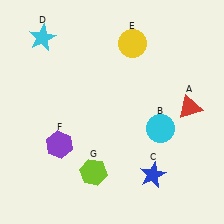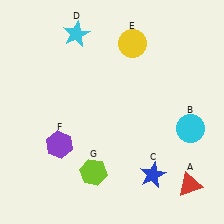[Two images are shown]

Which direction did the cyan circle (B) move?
The cyan circle (B) moved right.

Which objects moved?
The objects that moved are: the red triangle (A), the cyan circle (B), the cyan star (D).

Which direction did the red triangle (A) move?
The red triangle (A) moved down.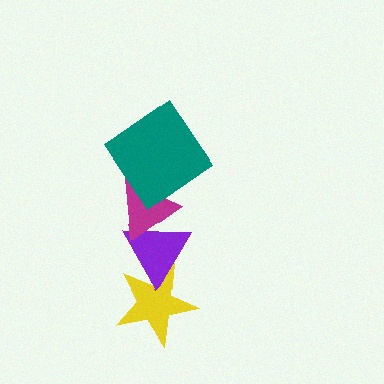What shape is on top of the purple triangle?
The magenta triangle is on top of the purple triangle.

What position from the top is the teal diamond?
The teal diamond is 1st from the top.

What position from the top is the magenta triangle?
The magenta triangle is 2nd from the top.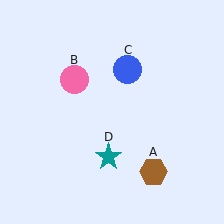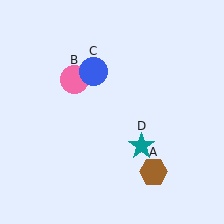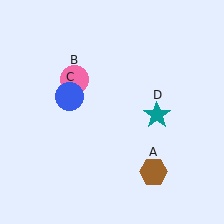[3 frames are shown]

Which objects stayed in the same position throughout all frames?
Brown hexagon (object A) and pink circle (object B) remained stationary.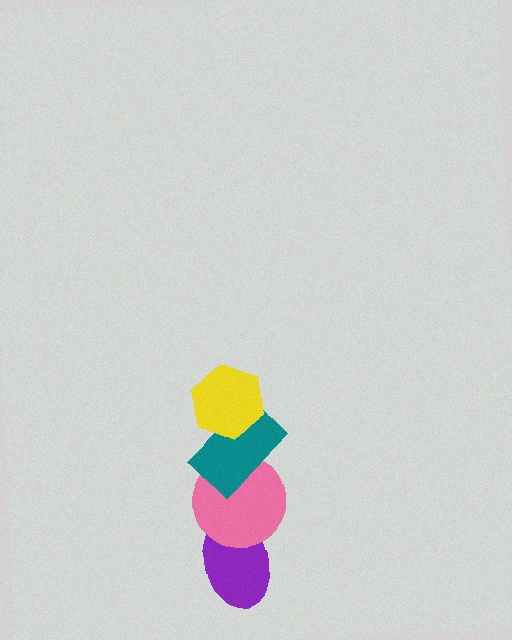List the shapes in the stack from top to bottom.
From top to bottom: the yellow hexagon, the teal rectangle, the pink circle, the purple ellipse.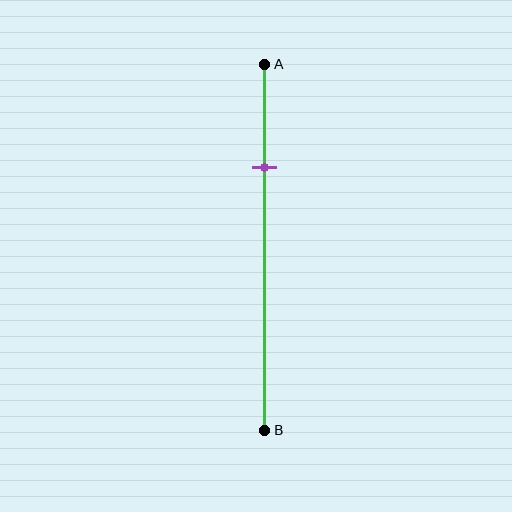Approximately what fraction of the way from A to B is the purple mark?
The purple mark is approximately 30% of the way from A to B.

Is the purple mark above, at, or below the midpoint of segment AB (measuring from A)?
The purple mark is above the midpoint of segment AB.